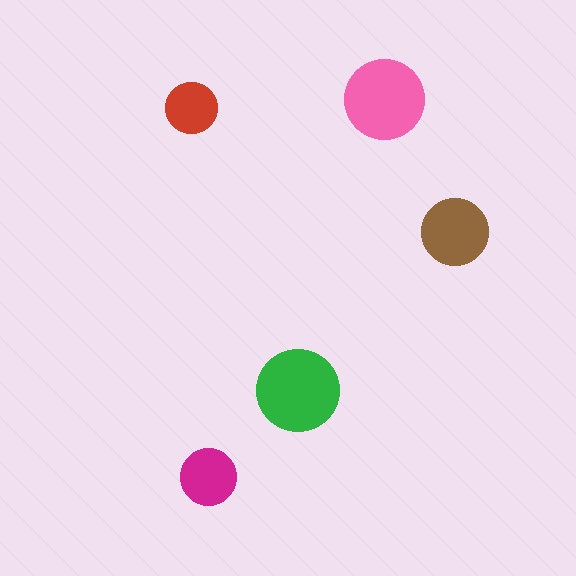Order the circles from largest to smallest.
the green one, the pink one, the brown one, the magenta one, the red one.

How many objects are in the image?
There are 5 objects in the image.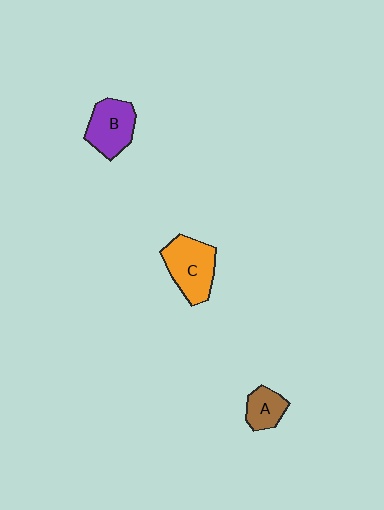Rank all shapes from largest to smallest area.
From largest to smallest: C (orange), B (purple), A (brown).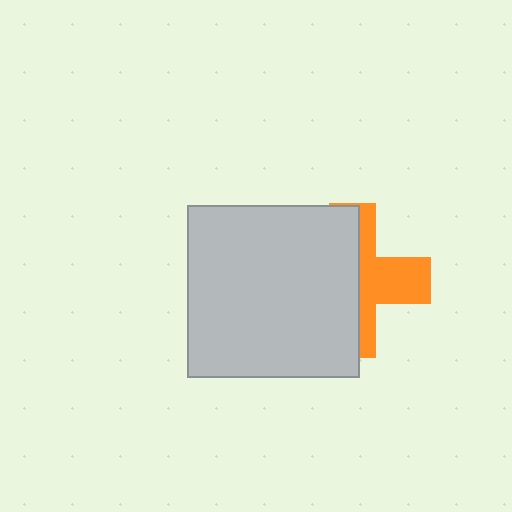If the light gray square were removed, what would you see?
You would see the complete orange cross.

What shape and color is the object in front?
The object in front is a light gray square.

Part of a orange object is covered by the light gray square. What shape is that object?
It is a cross.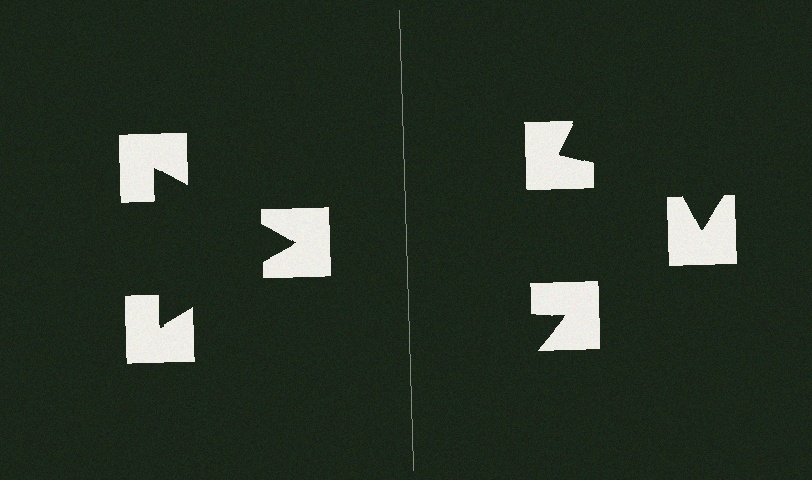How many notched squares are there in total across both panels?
6 — 3 on each side.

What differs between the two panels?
The notched squares are positioned identically on both sides; only the wedge orientations differ. On the left they align to a triangle; on the right they are misaligned.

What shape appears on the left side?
An illusory triangle.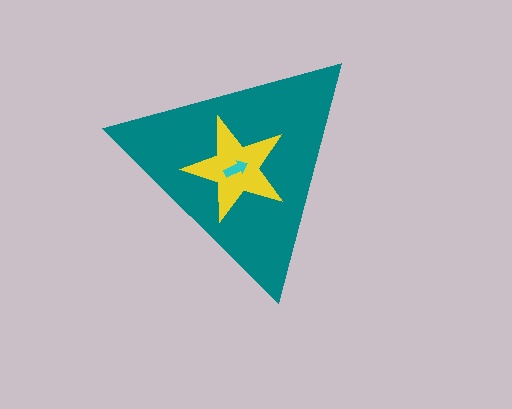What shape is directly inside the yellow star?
The cyan arrow.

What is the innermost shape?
The cyan arrow.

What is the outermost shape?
The teal triangle.